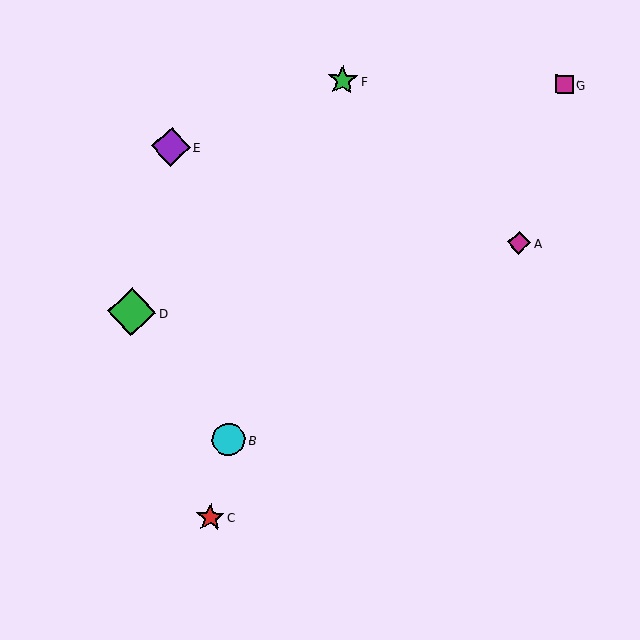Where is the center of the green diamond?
The center of the green diamond is at (132, 312).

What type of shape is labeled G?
Shape G is a magenta square.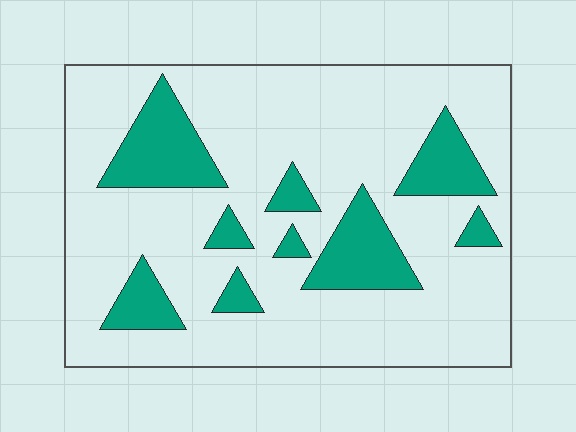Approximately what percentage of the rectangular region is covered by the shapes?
Approximately 20%.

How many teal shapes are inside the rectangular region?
9.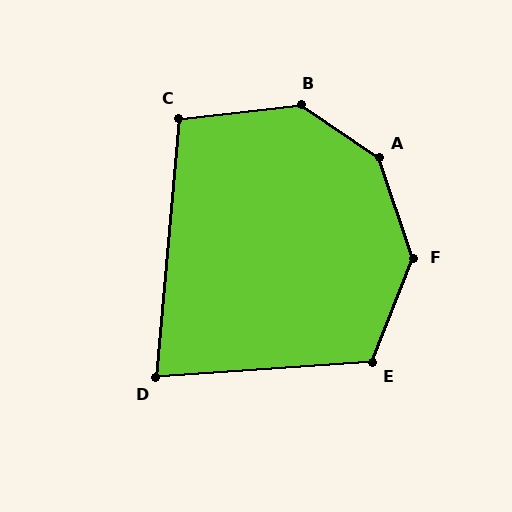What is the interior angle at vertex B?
Approximately 140 degrees (obtuse).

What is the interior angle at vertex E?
Approximately 116 degrees (obtuse).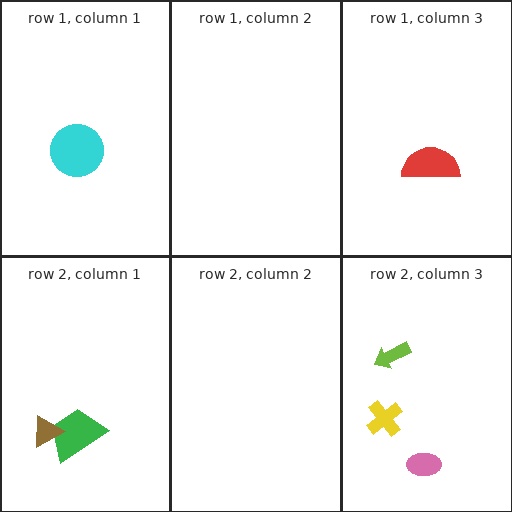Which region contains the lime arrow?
The row 2, column 3 region.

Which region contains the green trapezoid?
The row 2, column 1 region.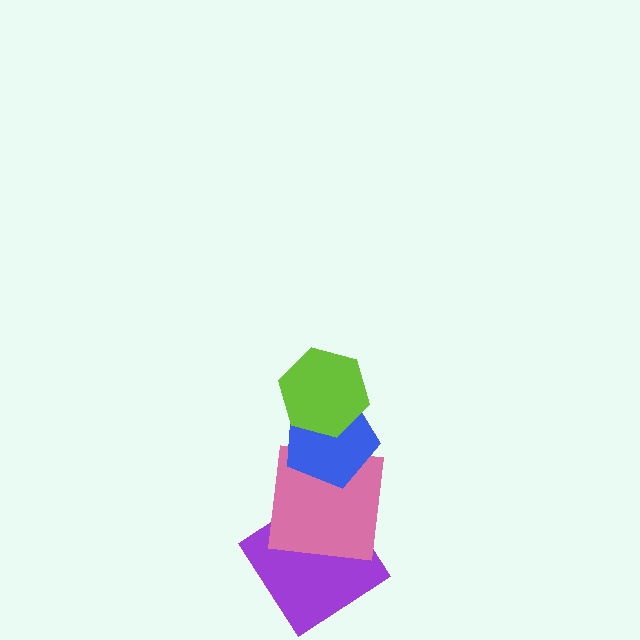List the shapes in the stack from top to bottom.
From top to bottom: the lime hexagon, the blue pentagon, the pink square, the purple diamond.